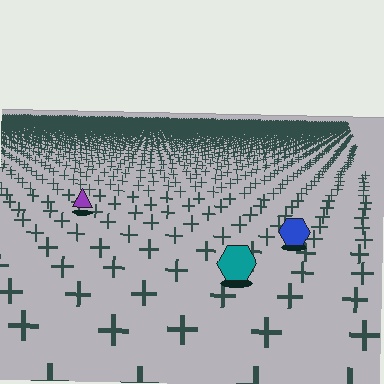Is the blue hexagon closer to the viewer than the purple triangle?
Yes. The blue hexagon is closer — you can tell from the texture gradient: the ground texture is coarser near it.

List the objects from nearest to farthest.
From nearest to farthest: the teal hexagon, the blue hexagon, the purple triangle.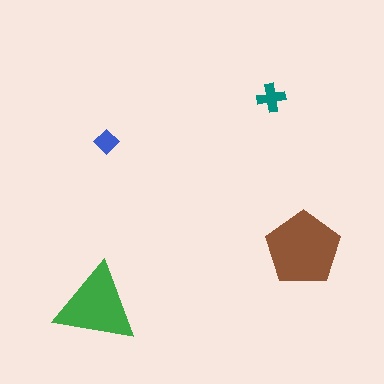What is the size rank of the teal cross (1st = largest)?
3rd.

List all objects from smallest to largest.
The blue diamond, the teal cross, the green triangle, the brown pentagon.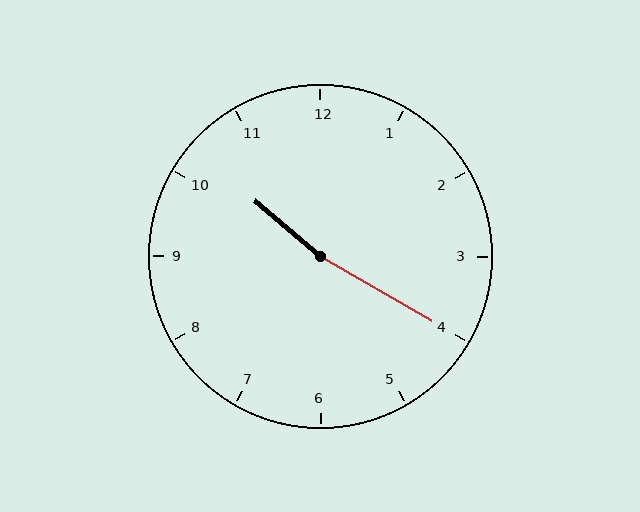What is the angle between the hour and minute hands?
Approximately 170 degrees.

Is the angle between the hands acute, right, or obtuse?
It is obtuse.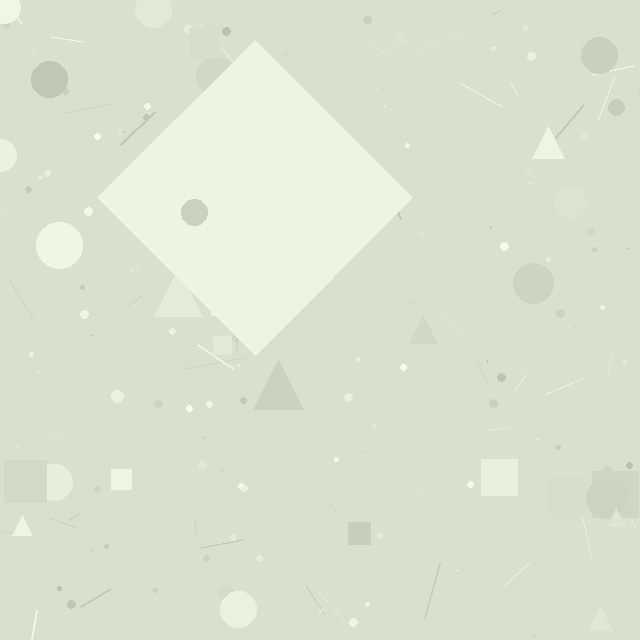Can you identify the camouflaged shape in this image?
The camouflaged shape is a diamond.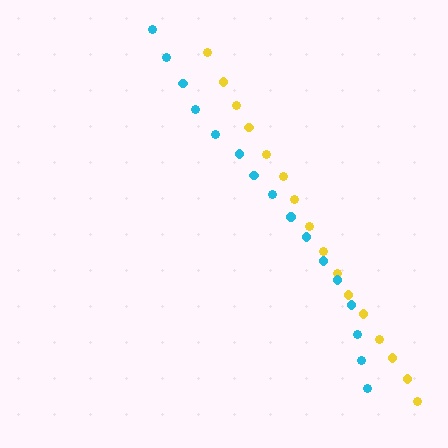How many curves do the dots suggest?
There are 2 distinct paths.